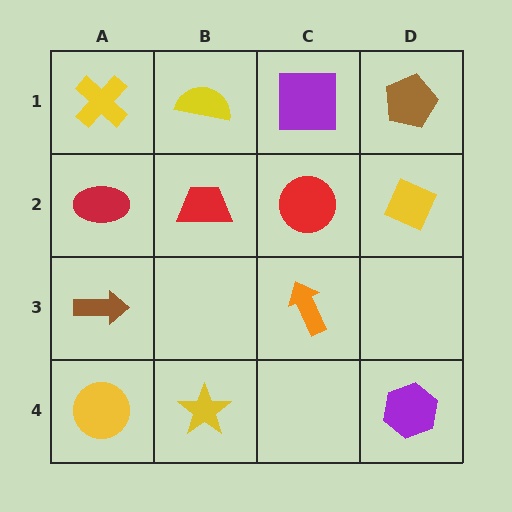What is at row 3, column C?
An orange arrow.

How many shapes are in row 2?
4 shapes.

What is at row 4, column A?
A yellow circle.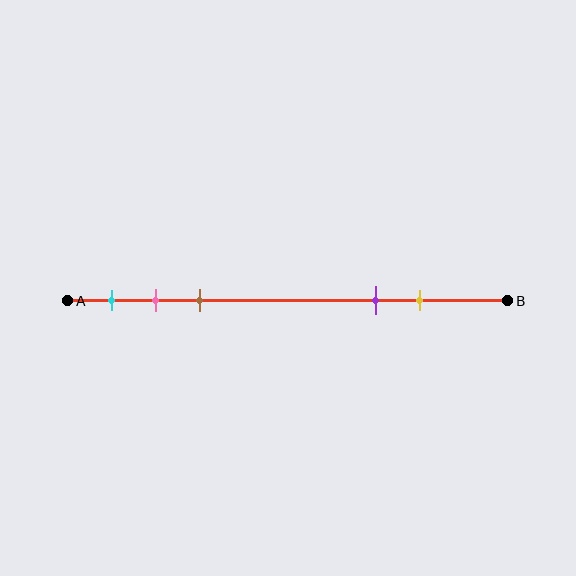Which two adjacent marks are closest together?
The pink and brown marks are the closest adjacent pair.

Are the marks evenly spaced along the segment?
No, the marks are not evenly spaced.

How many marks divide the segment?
There are 5 marks dividing the segment.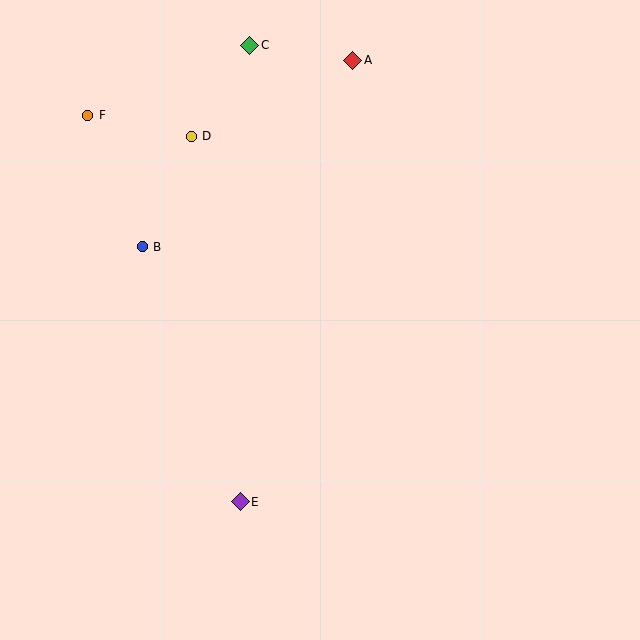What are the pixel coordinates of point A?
Point A is at (353, 60).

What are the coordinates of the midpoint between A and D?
The midpoint between A and D is at (272, 98).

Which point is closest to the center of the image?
Point B at (142, 247) is closest to the center.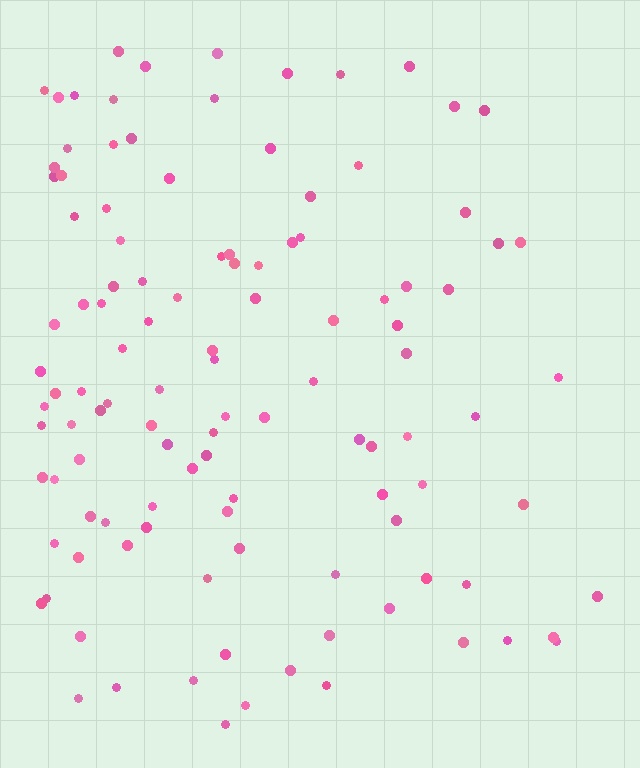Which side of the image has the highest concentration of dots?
The left.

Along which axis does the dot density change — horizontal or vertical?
Horizontal.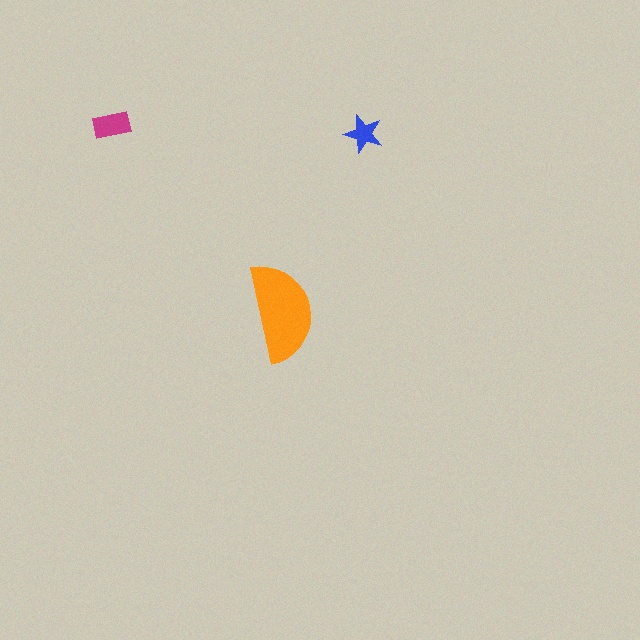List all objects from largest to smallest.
The orange semicircle, the magenta rectangle, the blue star.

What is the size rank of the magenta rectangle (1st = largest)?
2nd.